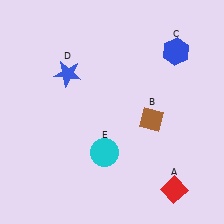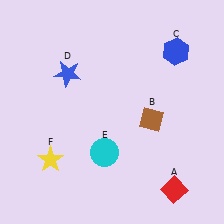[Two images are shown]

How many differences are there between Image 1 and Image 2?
There is 1 difference between the two images.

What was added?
A yellow star (F) was added in Image 2.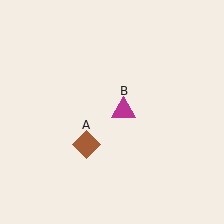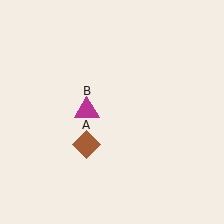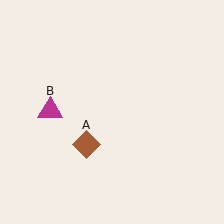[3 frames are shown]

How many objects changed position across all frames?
1 object changed position: magenta triangle (object B).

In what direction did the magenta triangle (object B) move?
The magenta triangle (object B) moved left.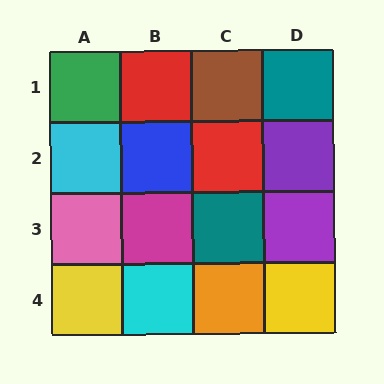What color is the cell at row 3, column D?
Purple.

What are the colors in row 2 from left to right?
Cyan, blue, red, purple.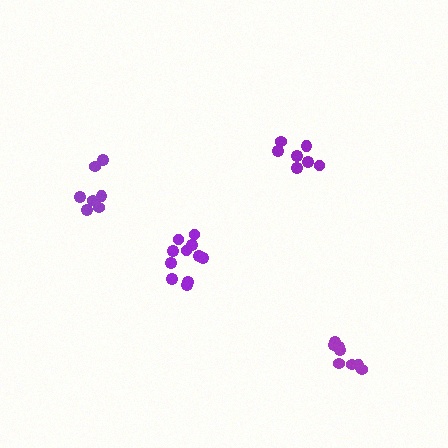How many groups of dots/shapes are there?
There are 4 groups.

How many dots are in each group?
Group 1: 7 dots, Group 2: 11 dots, Group 3: 7 dots, Group 4: 8 dots (33 total).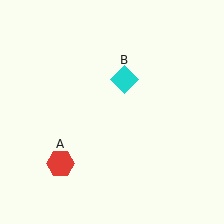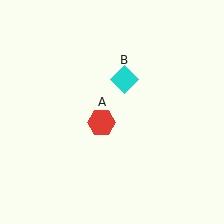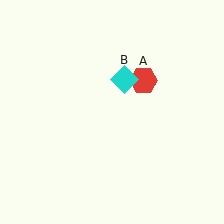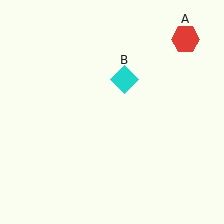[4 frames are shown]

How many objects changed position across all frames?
1 object changed position: red hexagon (object A).